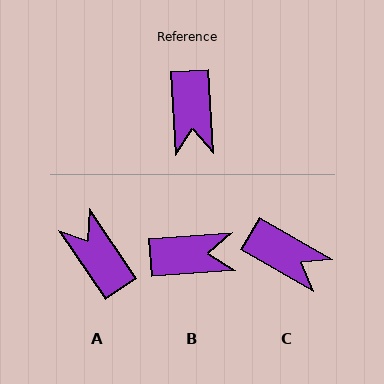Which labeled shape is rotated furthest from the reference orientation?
A, about 149 degrees away.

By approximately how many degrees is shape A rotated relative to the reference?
Approximately 149 degrees clockwise.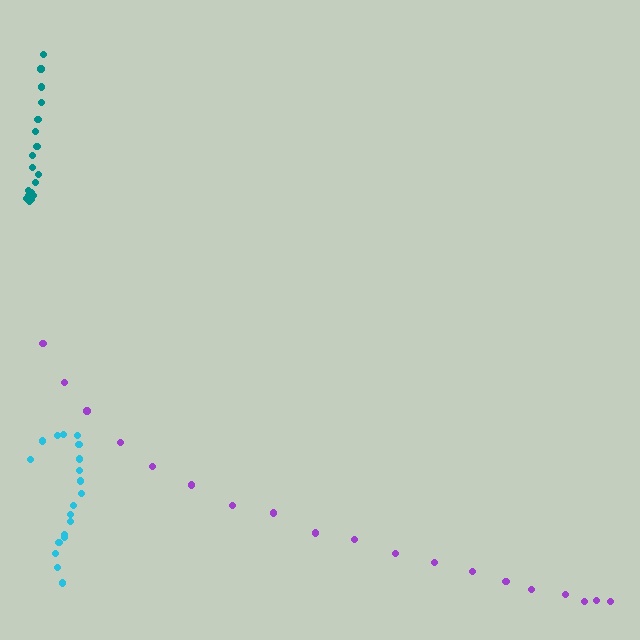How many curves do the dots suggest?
There are 3 distinct paths.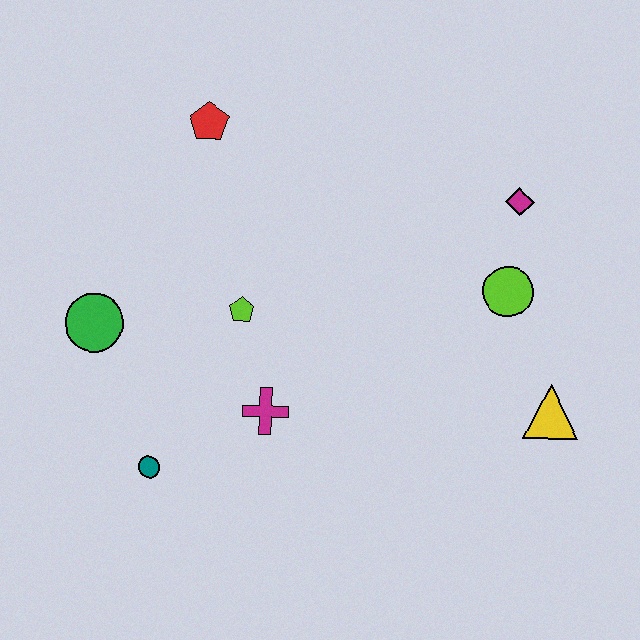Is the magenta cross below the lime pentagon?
Yes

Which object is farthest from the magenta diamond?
The teal circle is farthest from the magenta diamond.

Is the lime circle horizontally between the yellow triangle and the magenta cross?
Yes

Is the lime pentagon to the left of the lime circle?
Yes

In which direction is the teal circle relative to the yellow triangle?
The teal circle is to the left of the yellow triangle.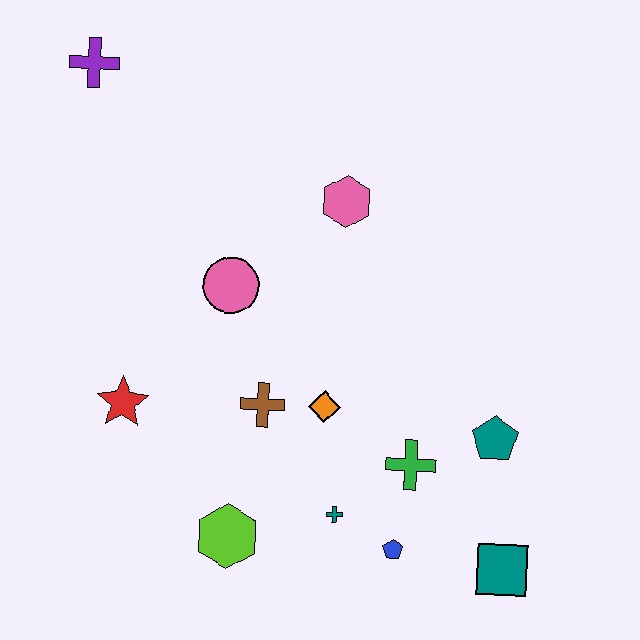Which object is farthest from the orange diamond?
The purple cross is farthest from the orange diamond.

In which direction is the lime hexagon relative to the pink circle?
The lime hexagon is below the pink circle.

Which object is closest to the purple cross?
The pink circle is closest to the purple cross.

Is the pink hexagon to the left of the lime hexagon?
No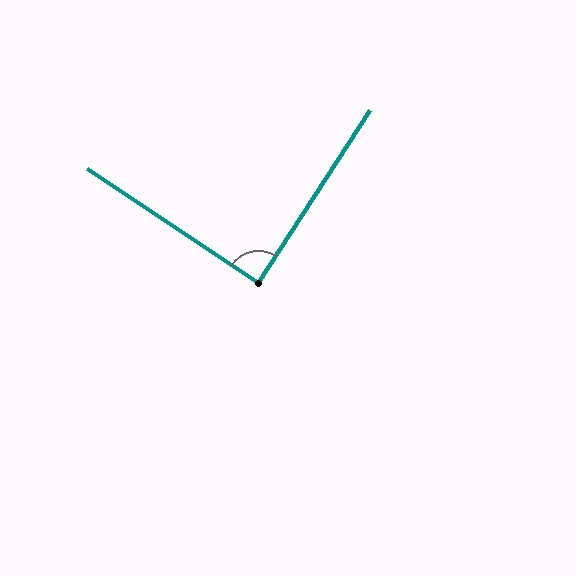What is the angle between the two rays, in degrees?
Approximately 89 degrees.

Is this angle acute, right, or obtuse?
It is approximately a right angle.